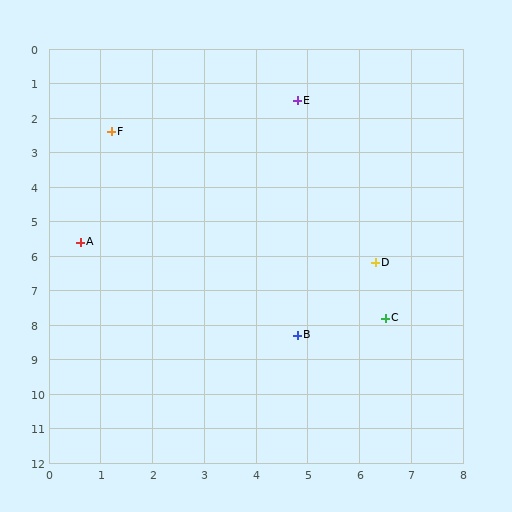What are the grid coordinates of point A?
Point A is at approximately (0.6, 5.6).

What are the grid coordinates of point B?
Point B is at approximately (4.8, 8.3).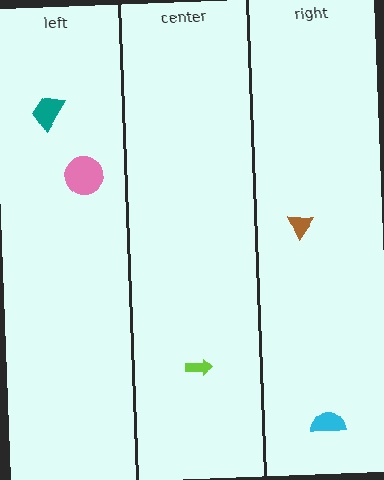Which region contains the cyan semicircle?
The right region.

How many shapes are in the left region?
2.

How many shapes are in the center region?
1.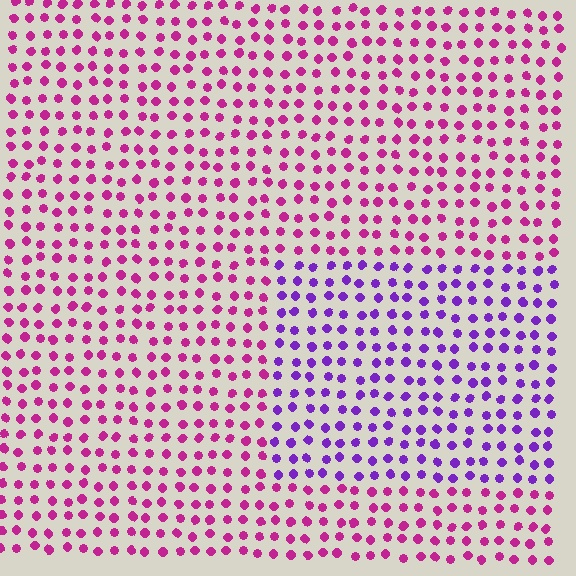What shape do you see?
I see a rectangle.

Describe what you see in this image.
The image is filled with small magenta elements in a uniform arrangement. A rectangle-shaped region is visible where the elements are tinted to a slightly different hue, forming a subtle color boundary.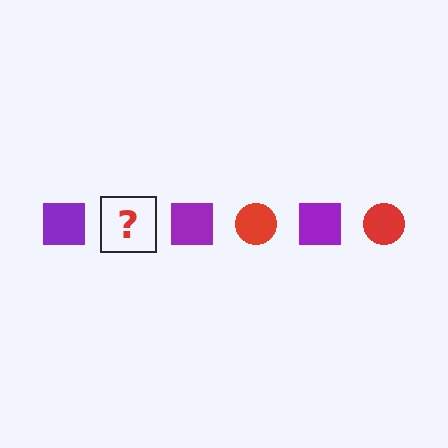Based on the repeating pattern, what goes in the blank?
The blank should be a red circle.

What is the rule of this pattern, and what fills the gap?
The rule is that the pattern alternates between purple square and red circle. The gap should be filled with a red circle.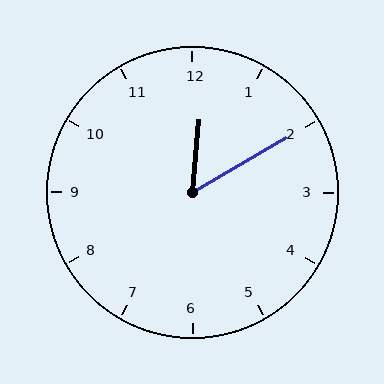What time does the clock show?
12:10.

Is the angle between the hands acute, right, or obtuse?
It is acute.